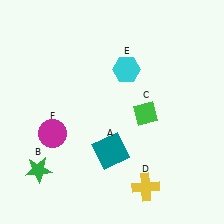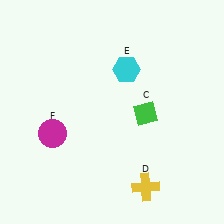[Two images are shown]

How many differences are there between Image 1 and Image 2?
There are 2 differences between the two images.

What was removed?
The teal square (A), the green star (B) were removed in Image 2.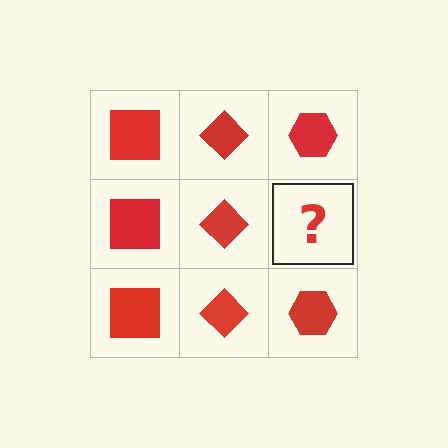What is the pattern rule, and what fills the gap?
The rule is that each column has a consistent shape. The gap should be filled with a red hexagon.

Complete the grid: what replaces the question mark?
The question mark should be replaced with a red hexagon.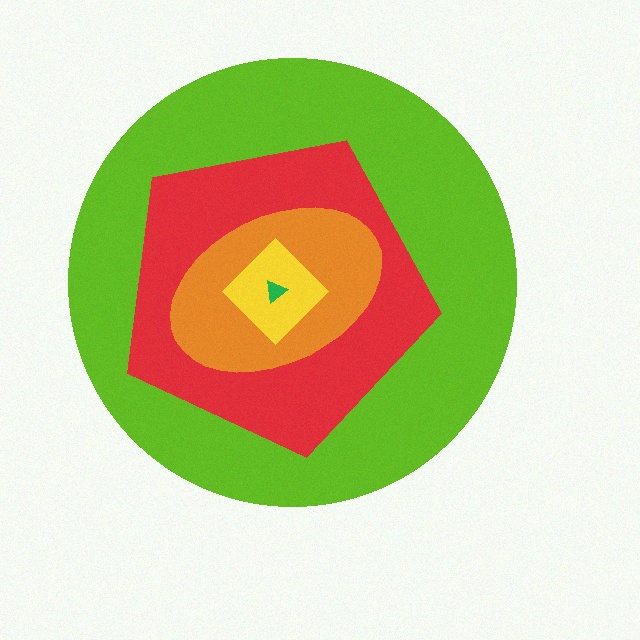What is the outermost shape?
The lime circle.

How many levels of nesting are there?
5.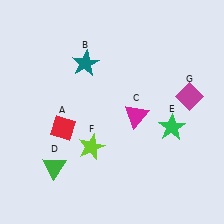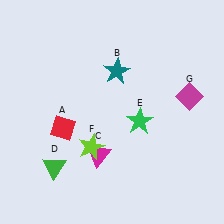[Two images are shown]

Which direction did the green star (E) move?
The green star (E) moved left.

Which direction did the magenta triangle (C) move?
The magenta triangle (C) moved down.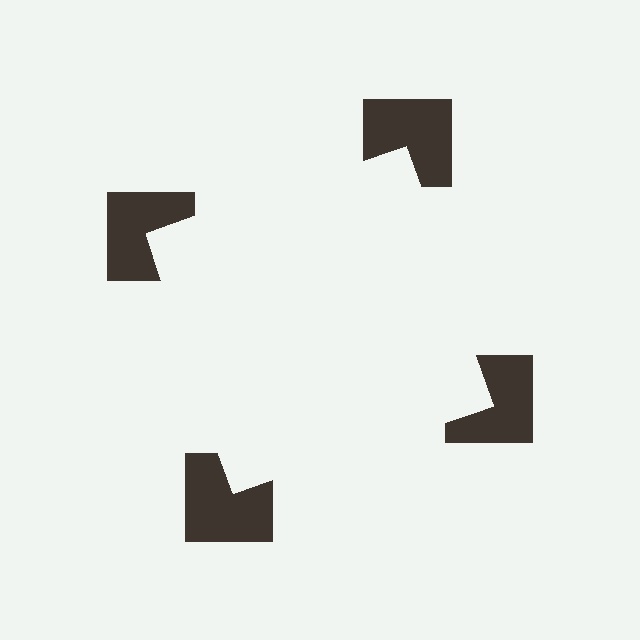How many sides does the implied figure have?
4 sides.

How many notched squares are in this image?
There are 4 — one at each vertex of the illusory square.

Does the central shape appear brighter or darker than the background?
It typically appears slightly brighter than the background, even though no actual brightness change is drawn.